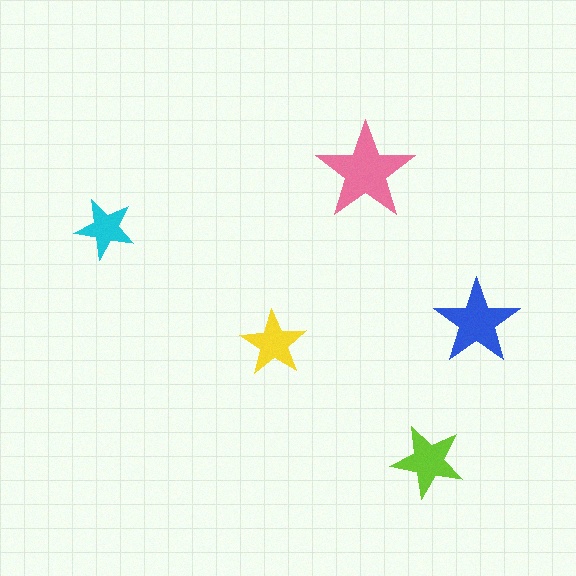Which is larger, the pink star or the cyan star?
The pink one.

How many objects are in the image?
There are 5 objects in the image.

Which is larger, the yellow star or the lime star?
The lime one.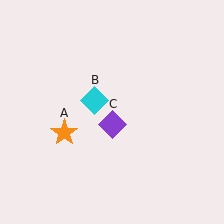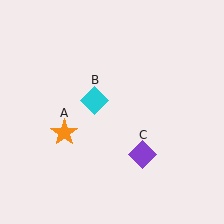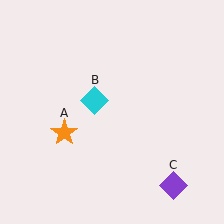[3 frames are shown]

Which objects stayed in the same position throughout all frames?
Orange star (object A) and cyan diamond (object B) remained stationary.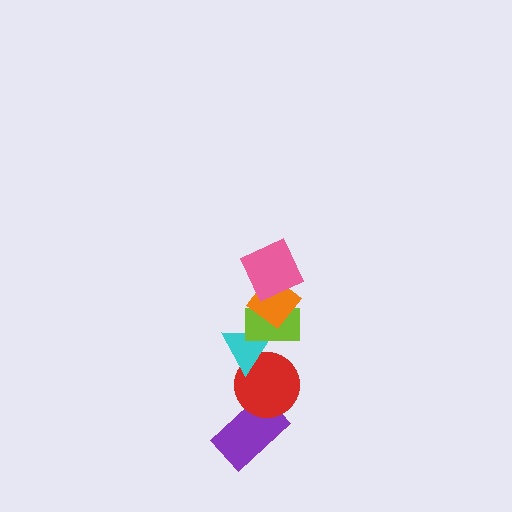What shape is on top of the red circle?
The cyan triangle is on top of the red circle.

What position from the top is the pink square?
The pink square is 1st from the top.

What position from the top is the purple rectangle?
The purple rectangle is 6th from the top.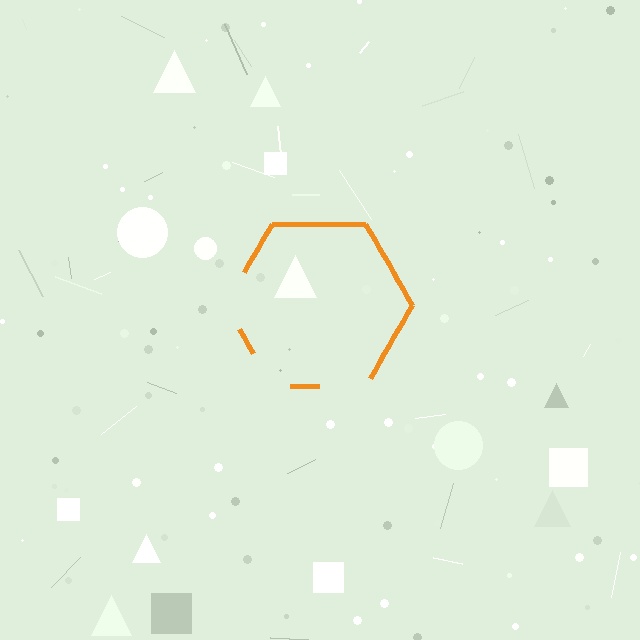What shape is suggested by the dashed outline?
The dashed outline suggests a hexagon.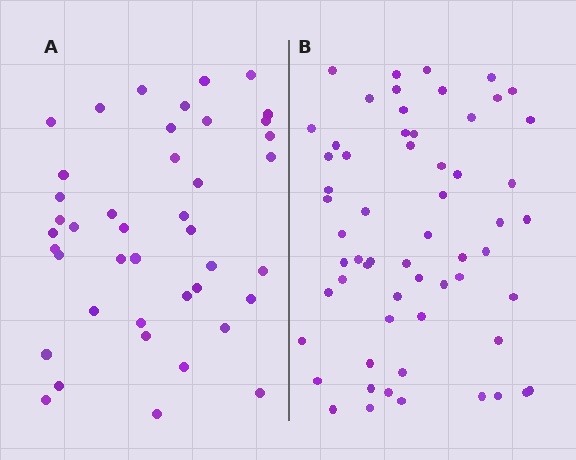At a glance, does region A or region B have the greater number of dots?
Region B (the right region) has more dots.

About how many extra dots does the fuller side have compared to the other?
Region B has approximately 20 more dots than region A.